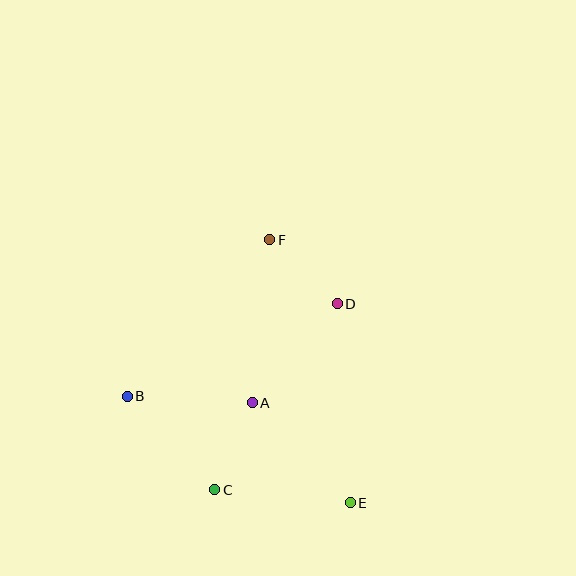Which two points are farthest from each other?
Points E and F are farthest from each other.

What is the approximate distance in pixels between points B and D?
The distance between B and D is approximately 230 pixels.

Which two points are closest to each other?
Points D and F are closest to each other.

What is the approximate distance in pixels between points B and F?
The distance between B and F is approximately 212 pixels.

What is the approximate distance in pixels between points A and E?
The distance between A and E is approximately 140 pixels.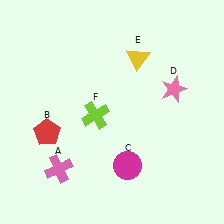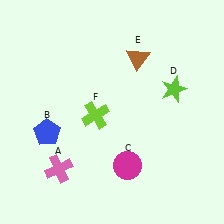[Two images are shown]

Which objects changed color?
B changed from red to blue. D changed from pink to lime. E changed from yellow to brown.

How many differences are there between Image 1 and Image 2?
There are 3 differences between the two images.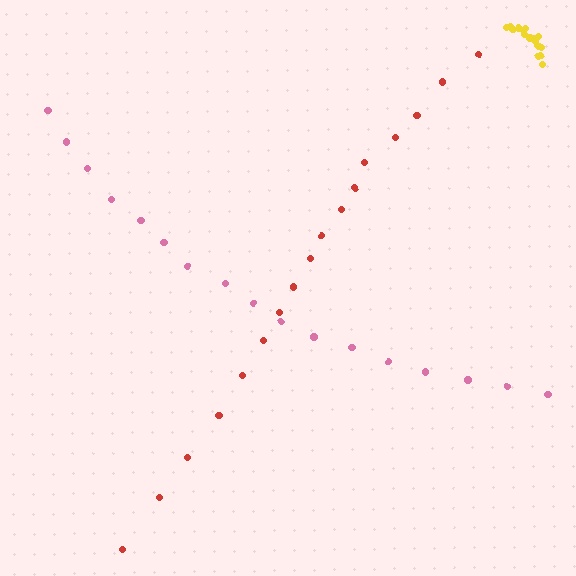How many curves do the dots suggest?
There are 3 distinct paths.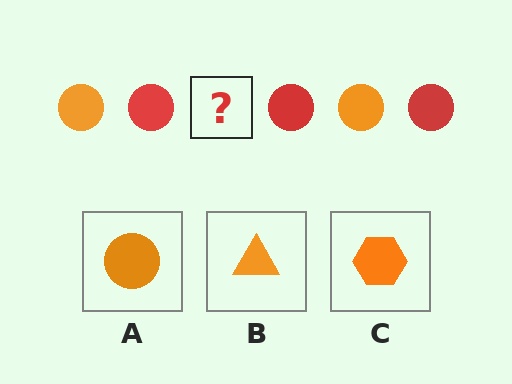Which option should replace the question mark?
Option A.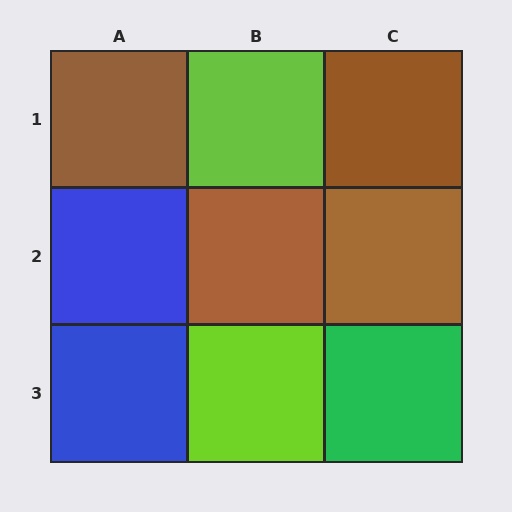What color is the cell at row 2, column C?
Brown.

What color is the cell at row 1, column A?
Brown.